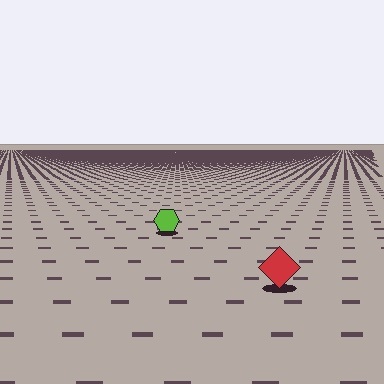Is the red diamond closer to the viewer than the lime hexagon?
Yes. The red diamond is closer — you can tell from the texture gradient: the ground texture is coarser near it.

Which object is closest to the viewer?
The red diamond is closest. The texture marks near it are larger and more spread out.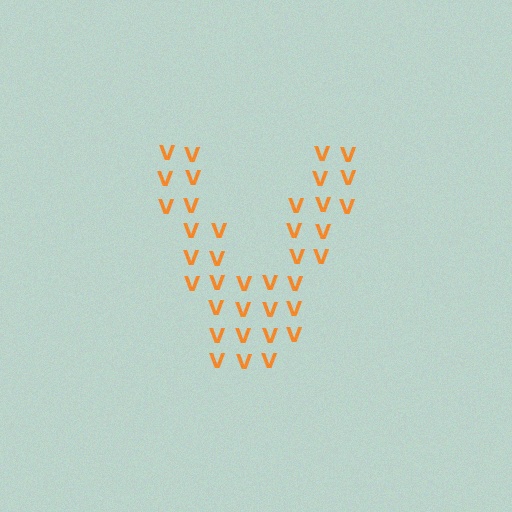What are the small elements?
The small elements are letter V's.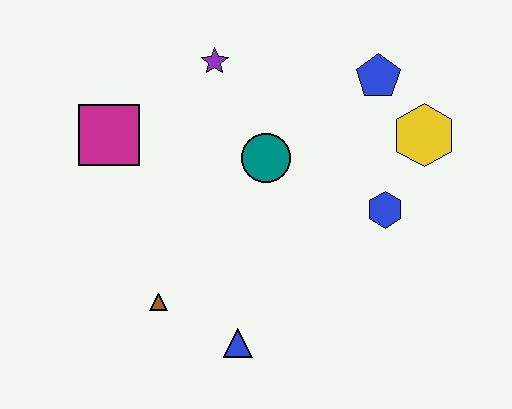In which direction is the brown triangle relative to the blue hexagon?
The brown triangle is to the left of the blue hexagon.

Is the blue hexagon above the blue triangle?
Yes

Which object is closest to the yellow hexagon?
The blue pentagon is closest to the yellow hexagon.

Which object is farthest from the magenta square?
The yellow hexagon is farthest from the magenta square.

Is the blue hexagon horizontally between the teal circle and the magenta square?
No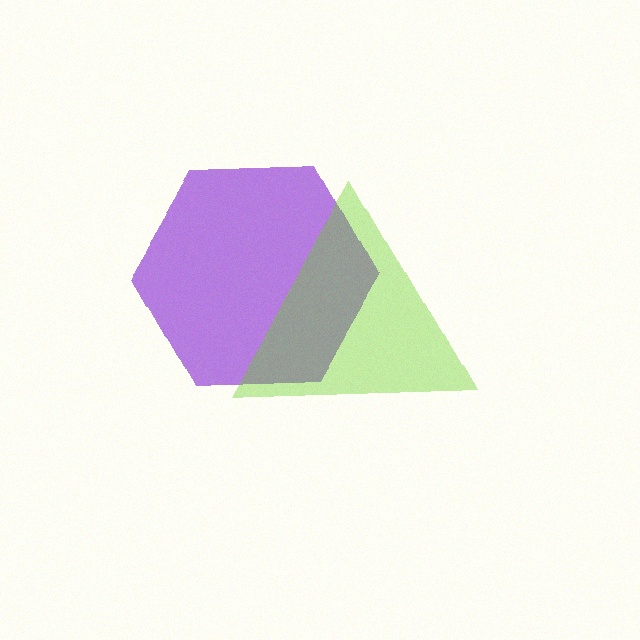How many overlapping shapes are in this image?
There are 2 overlapping shapes in the image.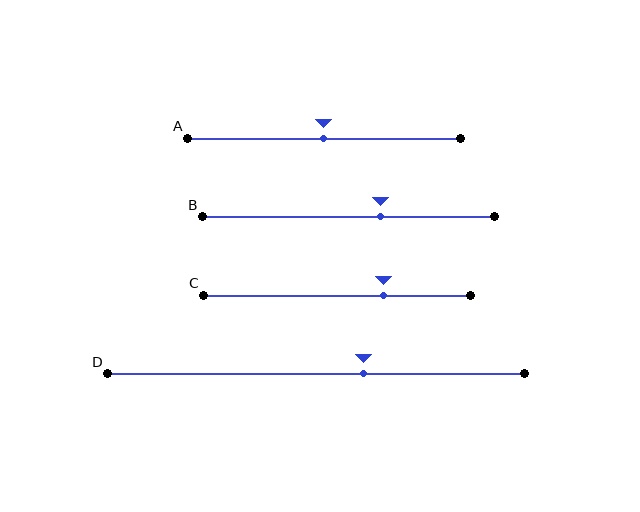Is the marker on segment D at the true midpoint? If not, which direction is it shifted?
No, the marker on segment D is shifted to the right by about 11% of the segment length.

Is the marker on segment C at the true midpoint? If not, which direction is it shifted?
No, the marker on segment C is shifted to the right by about 17% of the segment length.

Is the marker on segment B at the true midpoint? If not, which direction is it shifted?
No, the marker on segment B is shifted to the right by about 11% of the segment length.